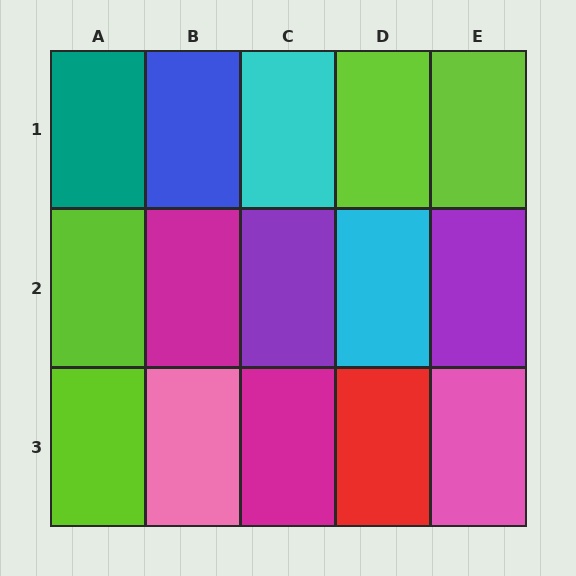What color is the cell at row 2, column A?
Lime.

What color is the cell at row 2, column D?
Cyan.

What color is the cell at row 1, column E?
Lime.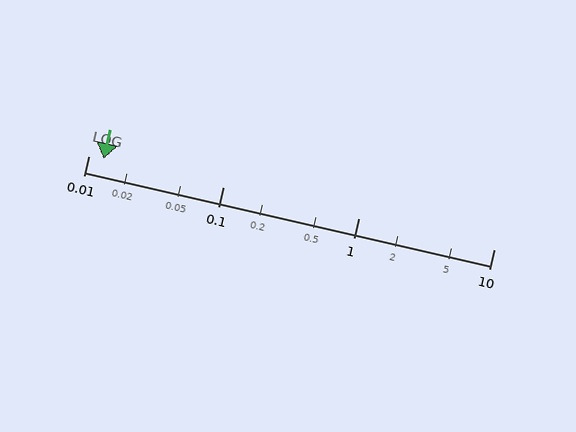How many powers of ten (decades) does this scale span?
The scale spans 3 decades, from 0.01 to 10.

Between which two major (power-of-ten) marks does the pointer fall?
The pointer is between 0.01 and 0.1.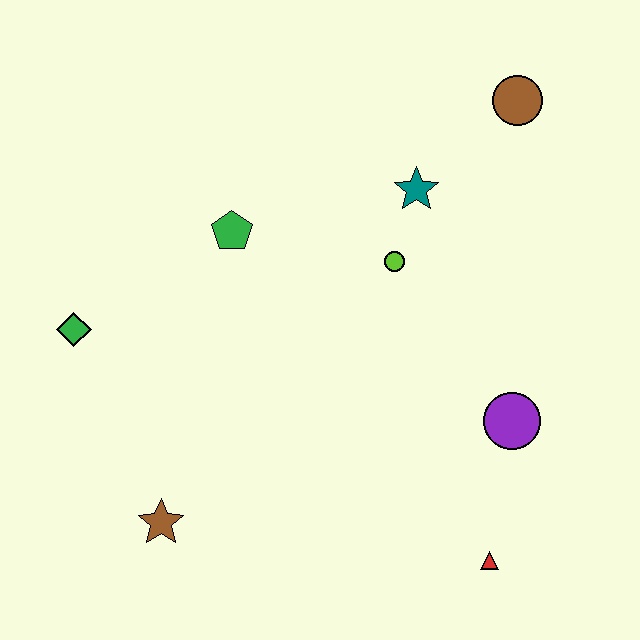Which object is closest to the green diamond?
The green pentagon is closest to the green diamond.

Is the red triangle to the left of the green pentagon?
No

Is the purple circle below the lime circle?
Yes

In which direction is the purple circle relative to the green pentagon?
The purple circle is to the right of the green pentagon.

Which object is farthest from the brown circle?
The brown star is farthest from the brown circle.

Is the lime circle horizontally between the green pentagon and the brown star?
No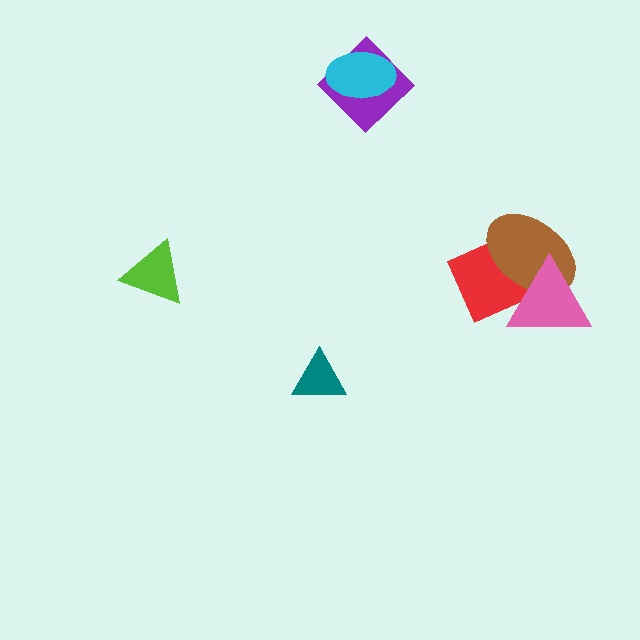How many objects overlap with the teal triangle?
0 objects overlap with the teal triangle.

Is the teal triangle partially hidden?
No, no other shape covers it.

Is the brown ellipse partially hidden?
Yes, it is partially covered by another shape.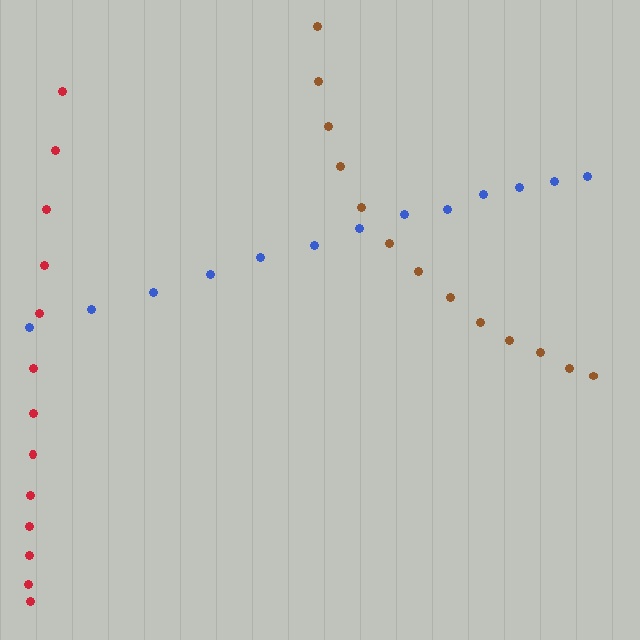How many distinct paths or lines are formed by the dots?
There are 3 distinct paths.